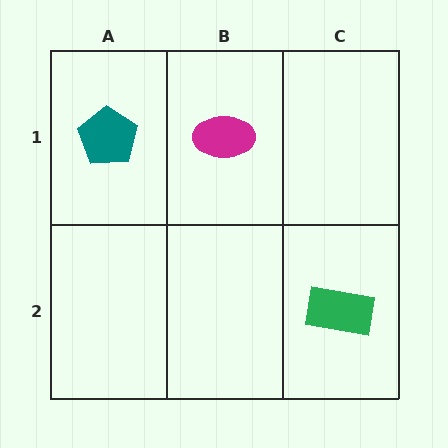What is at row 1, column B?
A magenta ellipse.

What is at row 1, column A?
A teal pentagon.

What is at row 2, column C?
A green rectangle.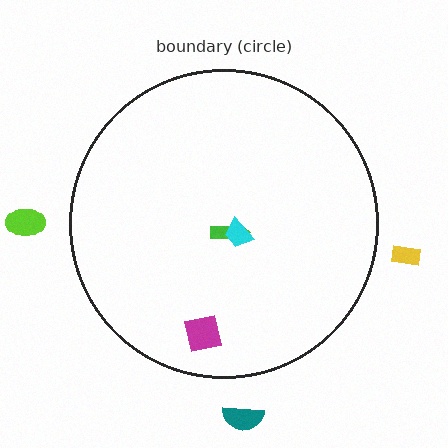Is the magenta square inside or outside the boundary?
Inside.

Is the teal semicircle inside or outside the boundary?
Outside.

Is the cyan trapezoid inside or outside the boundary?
Inside.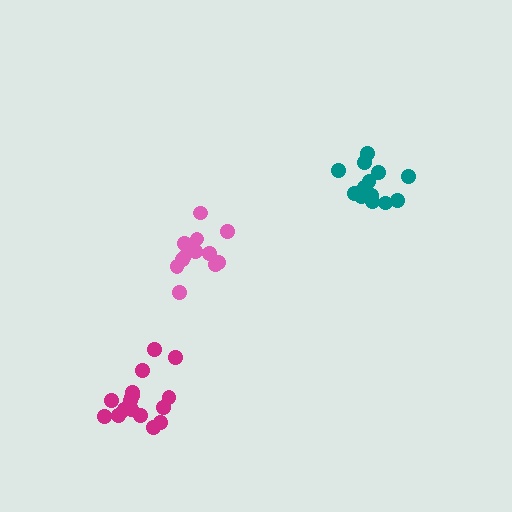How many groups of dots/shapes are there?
There are 3 groups.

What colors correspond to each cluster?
The clusters are colored: teal, pink, magenta.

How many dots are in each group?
Group 1: 13 dots, Group 2: 13 dots, Group 3: 17 dots (43 total).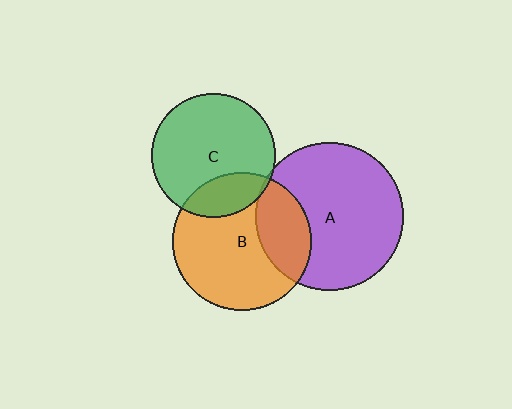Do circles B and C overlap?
Yes.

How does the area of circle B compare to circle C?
Approximately 1.3 times.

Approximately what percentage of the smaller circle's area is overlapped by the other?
Approximately 20%.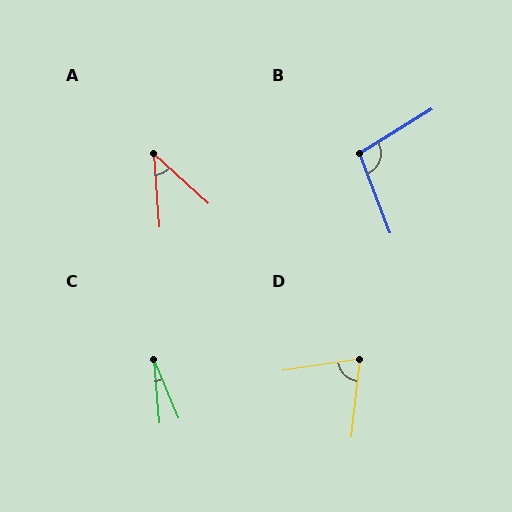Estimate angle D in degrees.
Approximately 75 degrees.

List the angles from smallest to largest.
C (18°), A (43°), D (75°), B (101°).